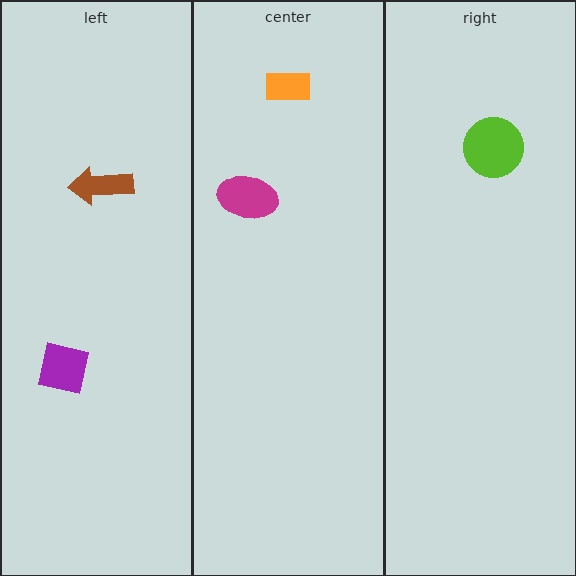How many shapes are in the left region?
2.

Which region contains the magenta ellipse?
The center region.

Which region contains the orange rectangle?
The center region.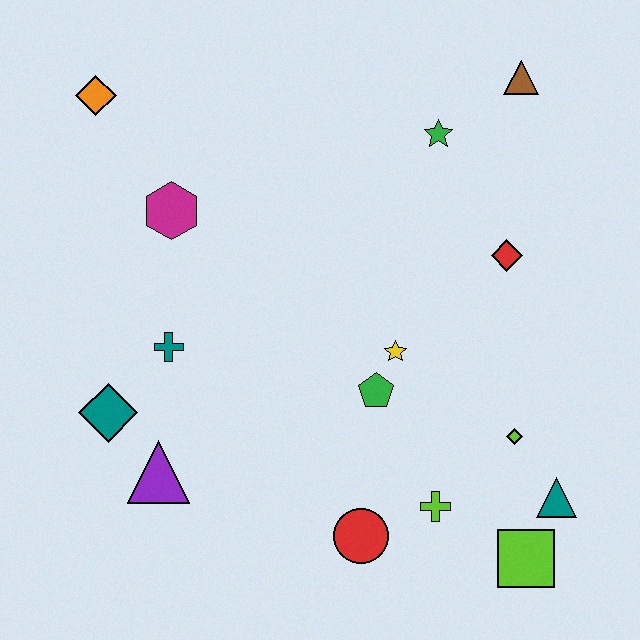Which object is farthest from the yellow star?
The orange diamond is farthest from the yellow star.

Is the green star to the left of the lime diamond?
Yes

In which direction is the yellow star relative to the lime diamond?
The yellow star is to the left of the lime diamond.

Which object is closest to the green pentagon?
The yellow star is closest to the green pentagon.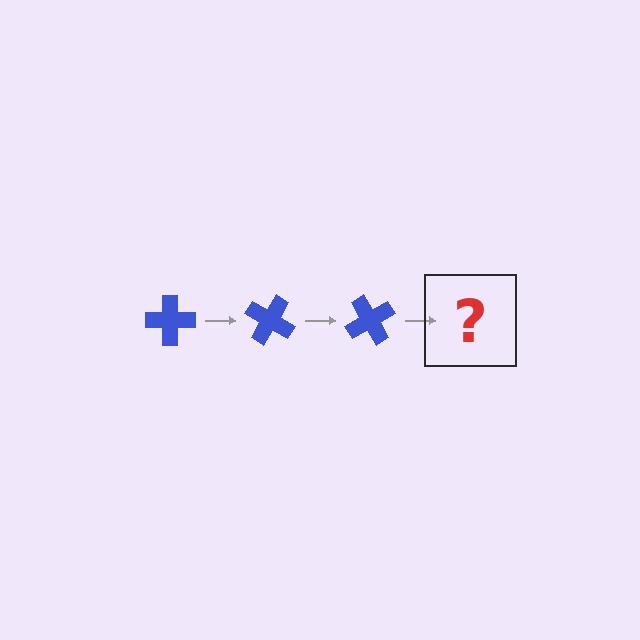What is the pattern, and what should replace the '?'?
The pattern is that the cross rotates 30 degrees each step. The '?' should be a blue cross rotated 90 degrees.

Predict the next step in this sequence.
The next step is a blue cross rotated 90 degrees.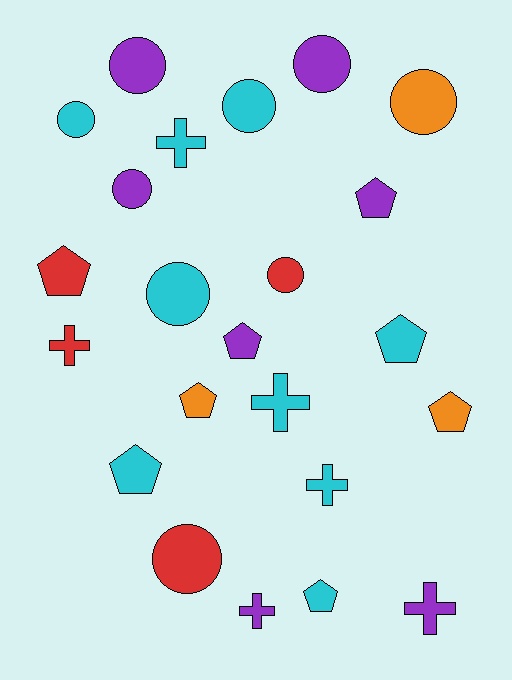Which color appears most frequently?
Cyan, with 9 objects.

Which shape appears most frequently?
Circle, with 9 objects.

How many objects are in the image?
There are 23 objects.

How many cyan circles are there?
There are 3 cyan circles.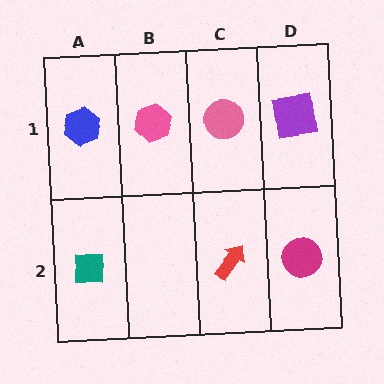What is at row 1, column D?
A purple square.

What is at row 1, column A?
A blue hexagon.